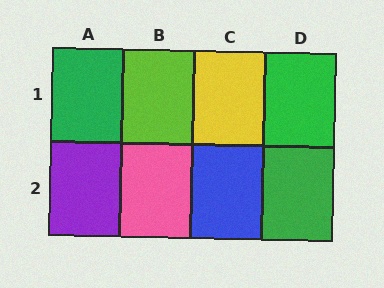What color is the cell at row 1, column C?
Yellow.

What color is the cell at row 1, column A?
Green.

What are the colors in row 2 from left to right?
Purple, pink, blue, green.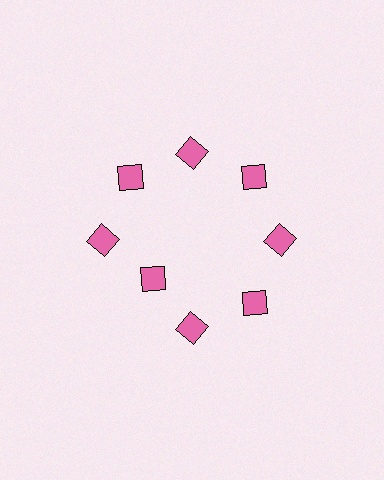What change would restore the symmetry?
The symmetry would be restored by moving it outward, back onto the ring so that all 8 diamonds sit at equal angles and equal distance from the center.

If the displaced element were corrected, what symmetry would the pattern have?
It would have 8-fold rotational symmetry — the pattern would map onto itself every 45 degrees.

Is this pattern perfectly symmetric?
No. The 8 pink diamonds are arranged in a ring, but one element near the 8 o'clock position is pulled inward toward the center, breaking the 8-fold rotational symmetry.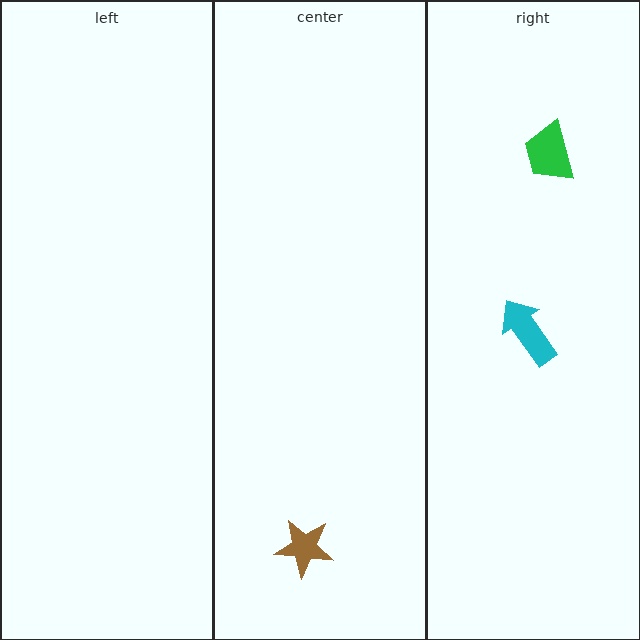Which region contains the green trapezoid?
The right region.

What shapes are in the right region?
The cyan arrow, the green trapezoid.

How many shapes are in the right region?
2.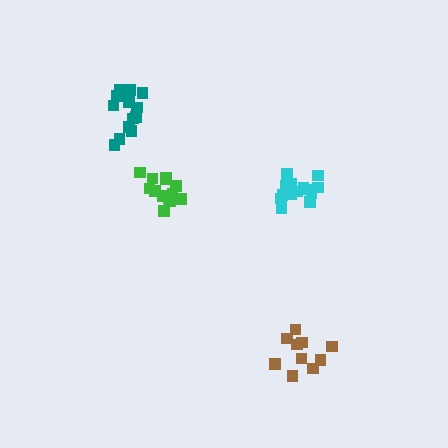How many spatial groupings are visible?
There are 4 spatial groupings.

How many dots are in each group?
Group 1: 15 dots, Group 2: 10 dots, Group 3: 13 dots, Group 4: 15 dots (53 total).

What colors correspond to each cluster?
The clusters are colored: green, brown, teal, cyan.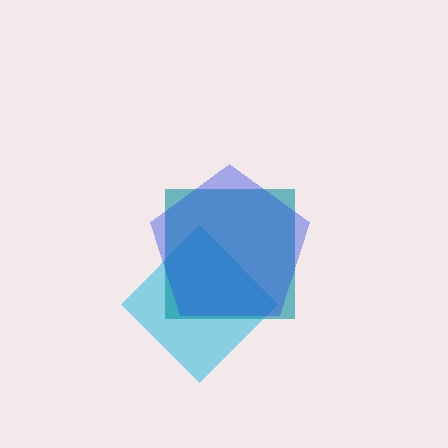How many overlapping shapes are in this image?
There are 3 overlapping shapes in the image.